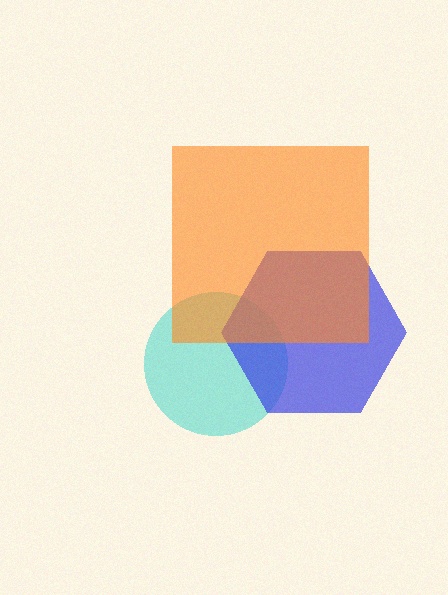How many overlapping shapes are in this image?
There are 3 overlapping shapes in the image.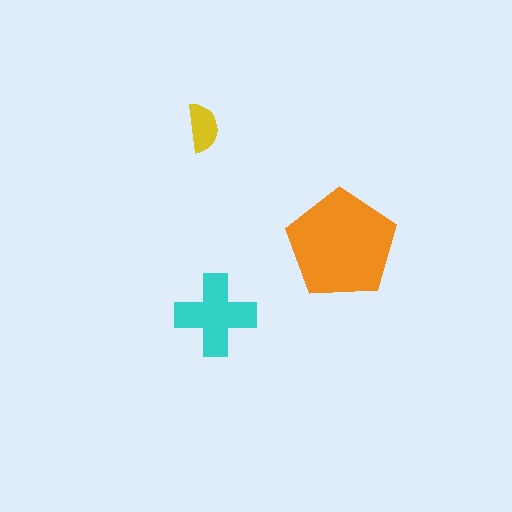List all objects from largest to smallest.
The orange pentagon, the cyan cross, the yellow semicircle.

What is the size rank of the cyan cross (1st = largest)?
2nd.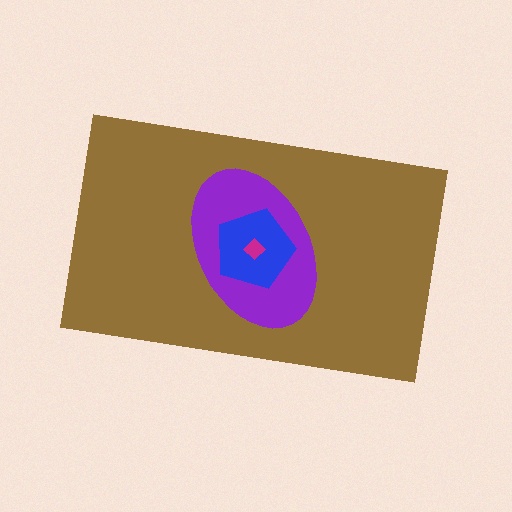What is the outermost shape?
The brown rectangle.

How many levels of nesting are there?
4.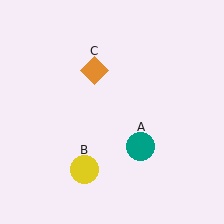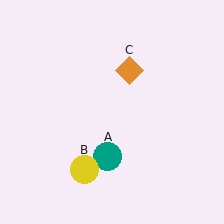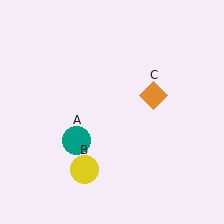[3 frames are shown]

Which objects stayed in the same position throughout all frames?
Yellow circle (object B) remained stationary.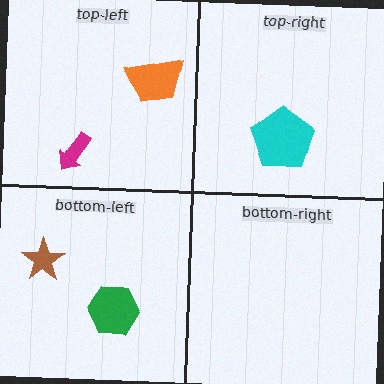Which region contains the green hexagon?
The bottom-left region.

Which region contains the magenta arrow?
The top-left region.